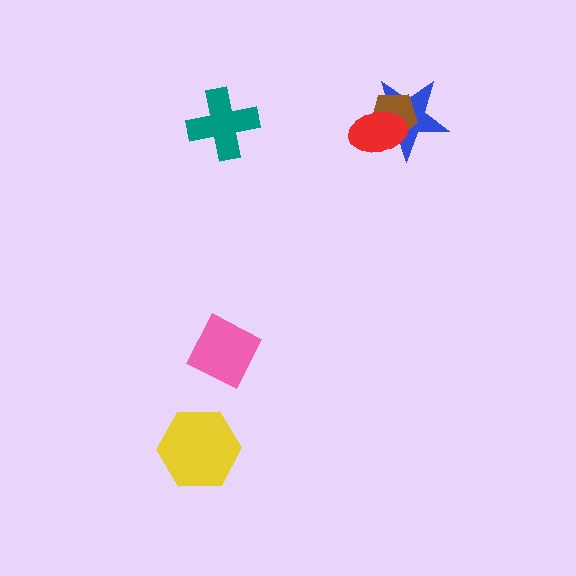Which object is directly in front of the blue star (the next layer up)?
The brown pentagon is directly in front of the blue star.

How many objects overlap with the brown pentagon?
2 objects overlap with the brown pentagon.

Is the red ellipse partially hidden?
No, no other shape covers it.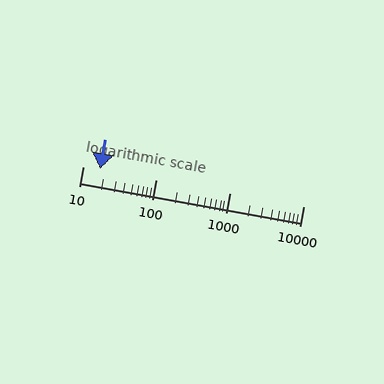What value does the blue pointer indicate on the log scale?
The pointer indicates approximately 17.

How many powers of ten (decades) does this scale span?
The scale spans 3 decades, from 10 to 10000.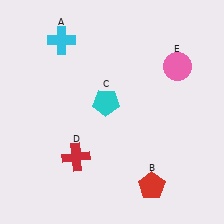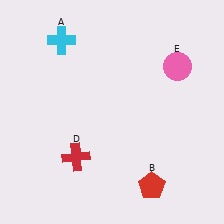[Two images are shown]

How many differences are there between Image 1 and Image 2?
There is 1 difference between the two images.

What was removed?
The cyan pentagon (C) was removed in Image 2.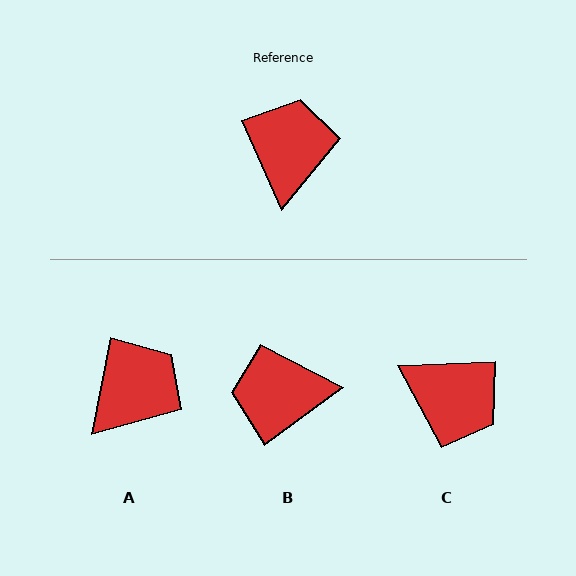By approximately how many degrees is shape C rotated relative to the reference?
Approximately 112 degrees clockwise.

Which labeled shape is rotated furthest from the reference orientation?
C, about 112 degrees away.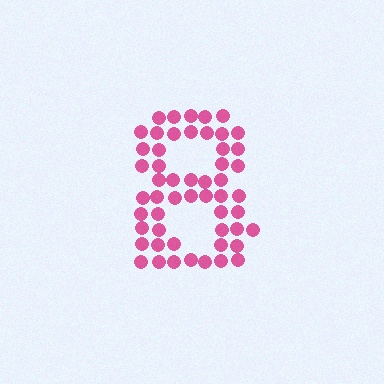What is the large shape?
The large shape is the digit 8.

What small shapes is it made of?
It is made of small circles.